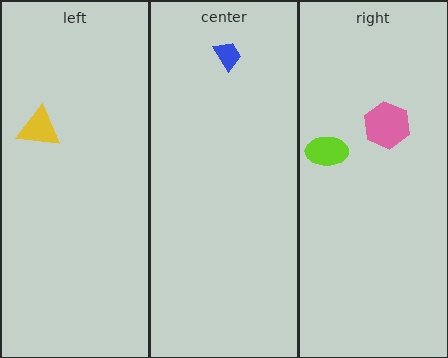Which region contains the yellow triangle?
The left region.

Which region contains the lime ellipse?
The right region.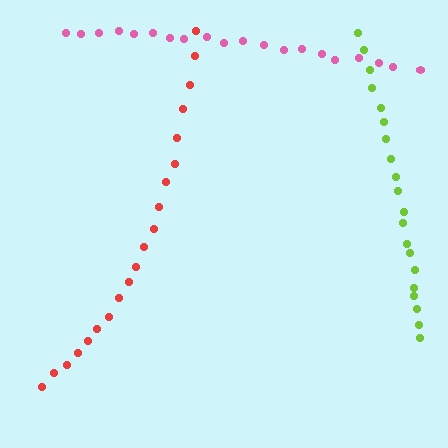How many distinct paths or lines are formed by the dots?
There are 3 distinct paths.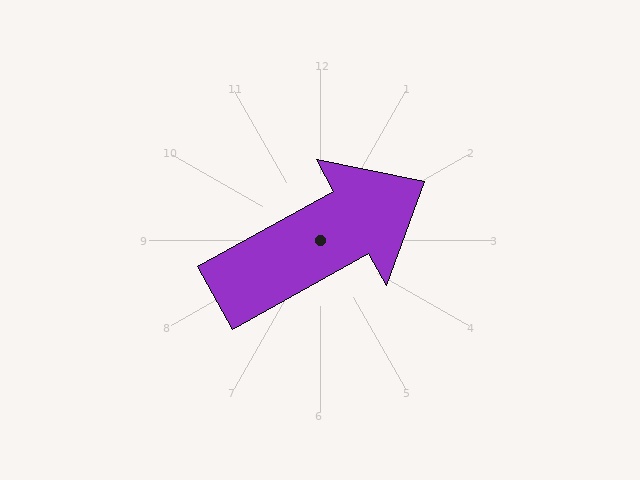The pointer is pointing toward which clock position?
Roughly 2 o'clock.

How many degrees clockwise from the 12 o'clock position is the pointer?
Approximately 61 degrees.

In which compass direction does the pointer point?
Northeast.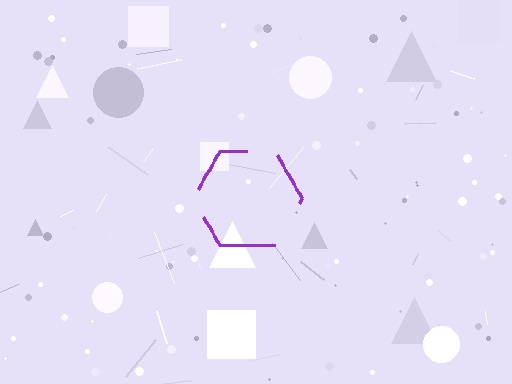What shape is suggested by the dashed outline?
The dashed outline suggests a hexagon.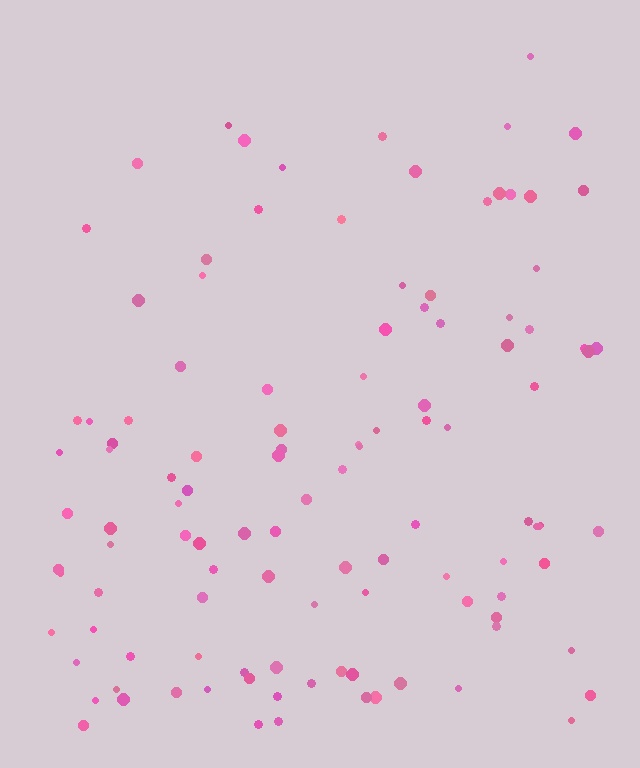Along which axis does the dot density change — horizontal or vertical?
Vertical.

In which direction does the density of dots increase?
From top to bottom, with the bottom side densest.